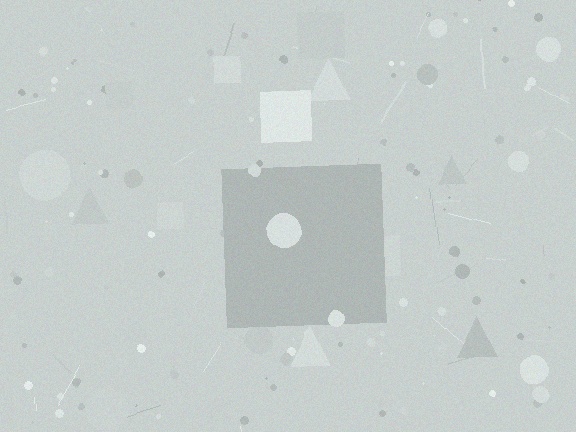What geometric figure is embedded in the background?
A square is embedded in the background.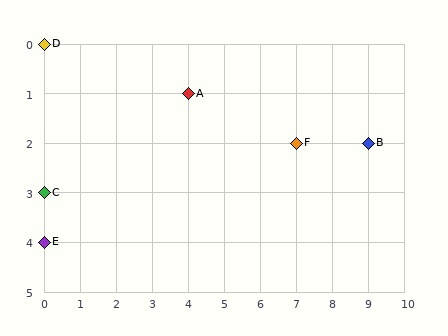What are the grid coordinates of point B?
Point B is at grid coordinates (9, 2).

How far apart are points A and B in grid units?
Points A and B are 5 columns and 1 row apart (about 5.1 grid units diagonally).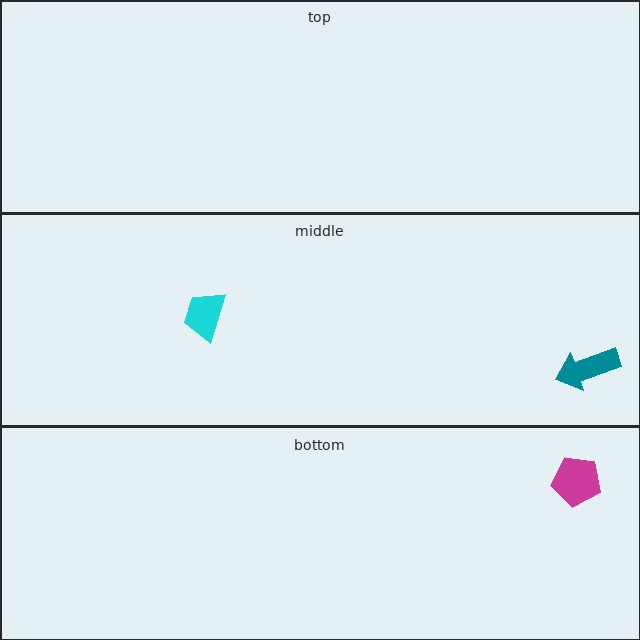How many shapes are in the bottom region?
1.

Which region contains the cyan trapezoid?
The middle region.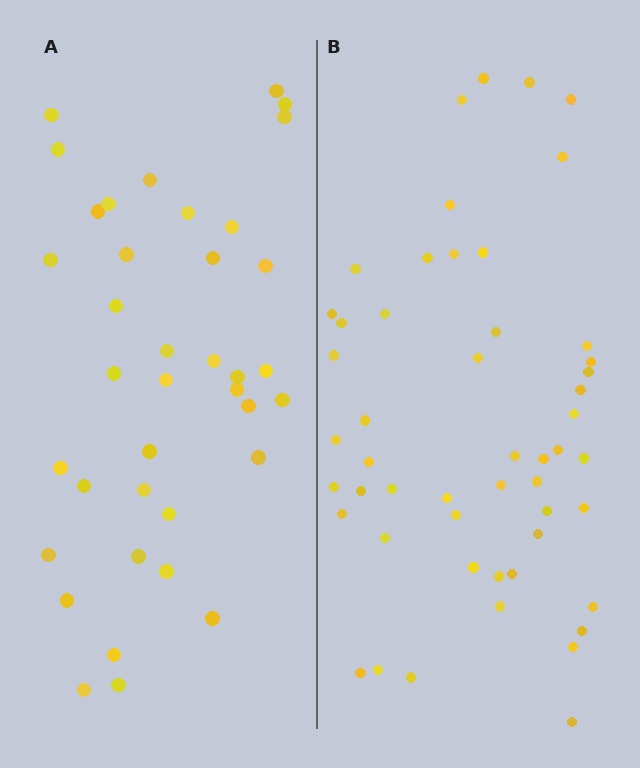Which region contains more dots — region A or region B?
Region B (the right region) has more dots.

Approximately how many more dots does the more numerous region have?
Region B has approximately 15 more dots than region A.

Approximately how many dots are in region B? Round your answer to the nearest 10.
About 50 dots. (The exact count is 51, which rounds to 50.)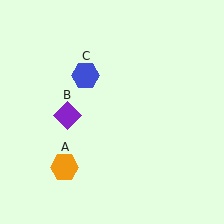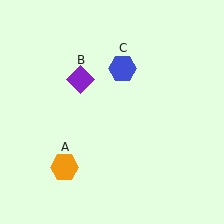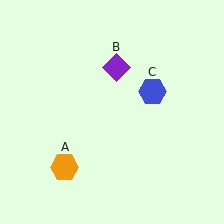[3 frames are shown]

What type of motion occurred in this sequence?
The purple diamond (object B), blue hexagon (object C) rotated clockwise around the center of the scene.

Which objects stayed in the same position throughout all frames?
Orange hexagon (object A) remained stationary.